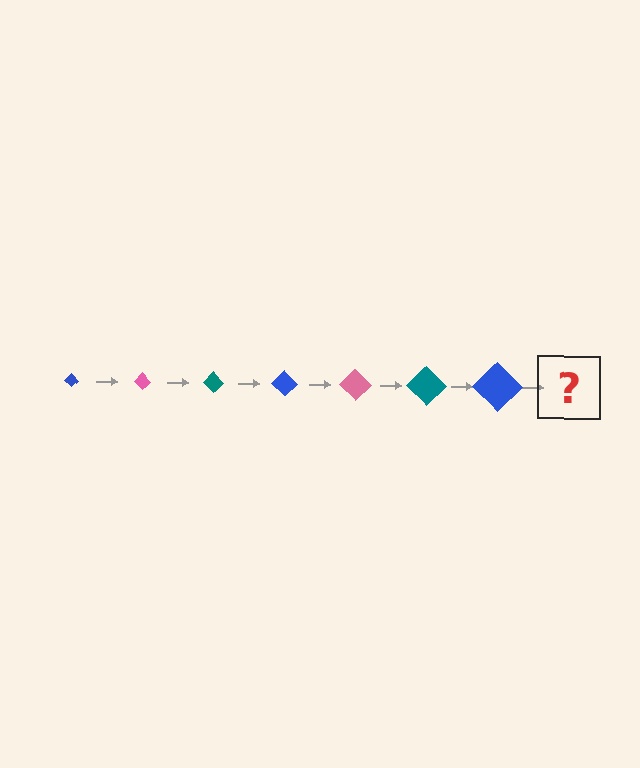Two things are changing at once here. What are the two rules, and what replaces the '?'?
The two rules are that the diamond grows larger each step and the color cycles through blue, pink, and teal. The '?' should be a pink diamond, larger than the previous one.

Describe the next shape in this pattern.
It should be a pink diamond, larger than the previous one.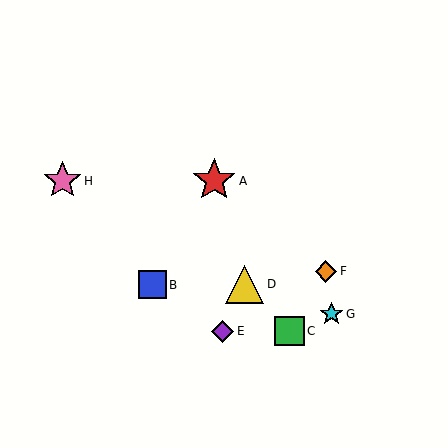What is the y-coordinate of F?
Object F is at y≈271.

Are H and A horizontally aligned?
Yes, both are at y≈181.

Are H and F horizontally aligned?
No, H is at y≈181 and F is at y≈271.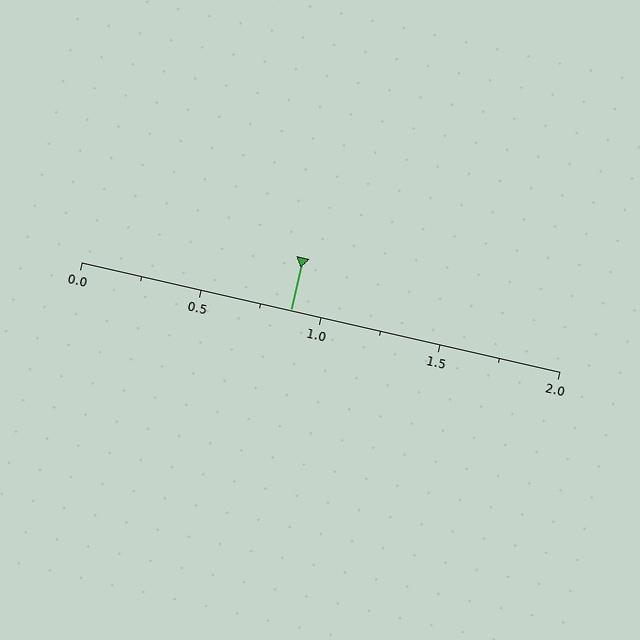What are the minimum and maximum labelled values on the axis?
The axis runs from 0.0 to 2.0.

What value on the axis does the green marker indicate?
The marker indicates approximately 0.88.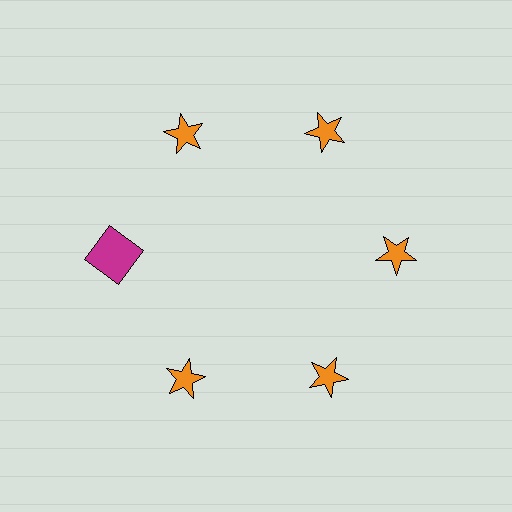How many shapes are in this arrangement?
There are 6 shapes arranged in a ring pattern.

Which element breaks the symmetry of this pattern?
The magenta square at roughly the 9 o'clock position breaks the symmetry. All other shapes are orange stars.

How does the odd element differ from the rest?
It differs in both color (magenta instead of orange) and shape (square instead of star).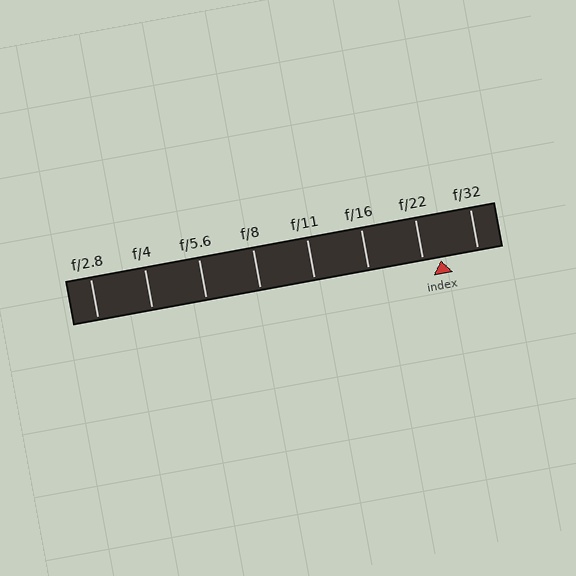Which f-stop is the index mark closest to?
The index mark is closest to f/22.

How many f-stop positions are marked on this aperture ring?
There are 8 f-stop positions marked.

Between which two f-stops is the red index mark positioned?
The index mark is between f/22 and f/32.